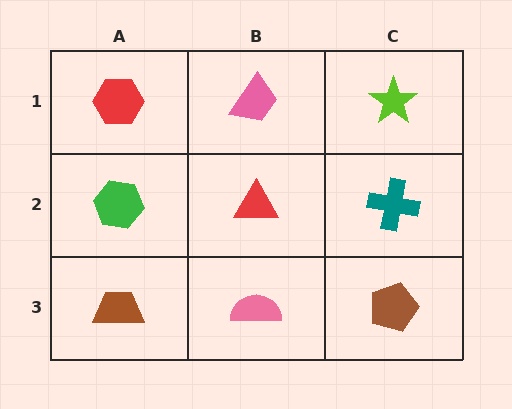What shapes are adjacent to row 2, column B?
A pink trapezoid (row 1, column B), a pink semicircle (row 3, column B), a green hexagon (row 2, column A), a teal cross (row 2, column C).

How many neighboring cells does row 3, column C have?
2.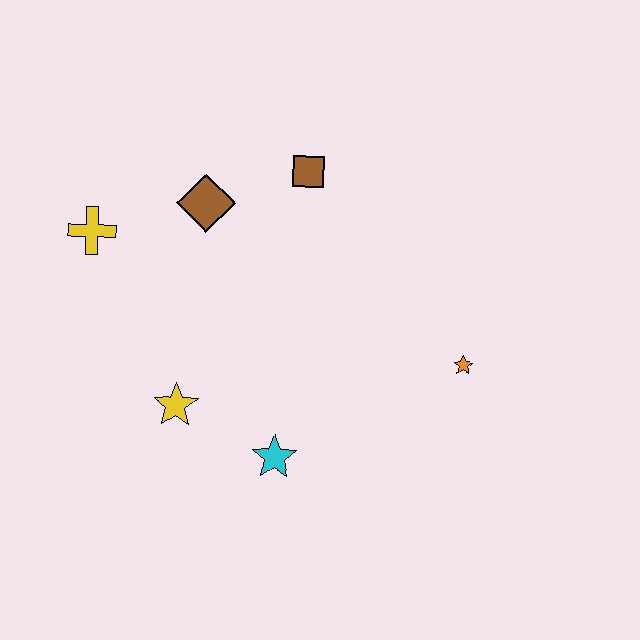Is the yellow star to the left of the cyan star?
Yes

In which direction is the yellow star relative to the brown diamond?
The yellow star is below the brown diamond.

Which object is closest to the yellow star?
The cyan star is closest to the yellow star.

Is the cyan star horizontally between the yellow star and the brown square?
Yes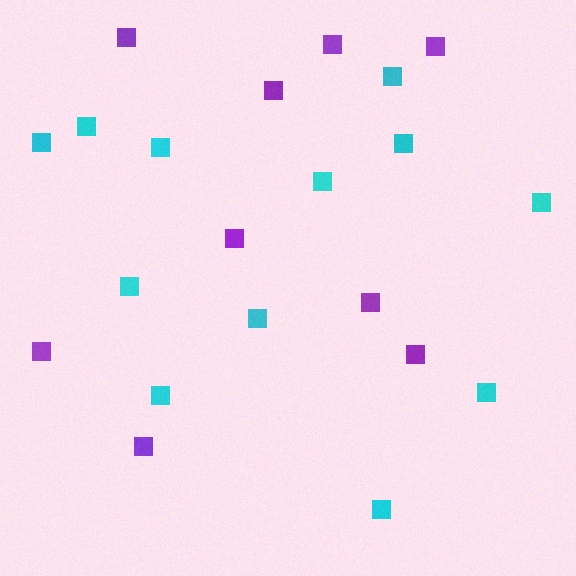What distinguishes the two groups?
There are 2 groups: one group of purple squares (9) and one group of cyan squares (12).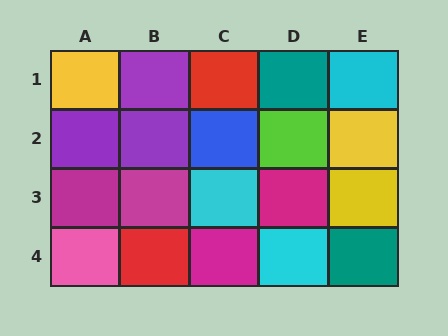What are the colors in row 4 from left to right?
Pink, red, magenta, cyan, teal.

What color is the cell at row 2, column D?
Lime.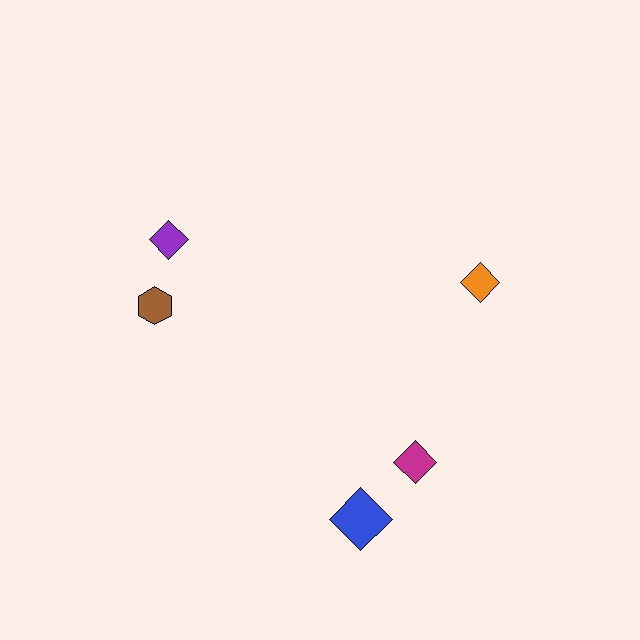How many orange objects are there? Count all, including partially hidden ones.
There is 1 orange object.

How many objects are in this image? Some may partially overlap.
There are 5 objects.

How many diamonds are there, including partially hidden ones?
There are 4 diamonds.